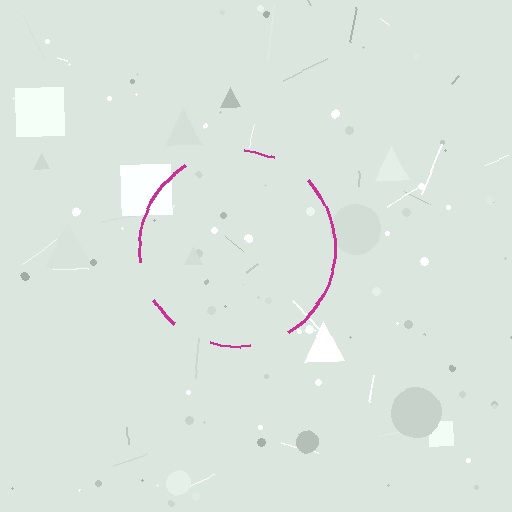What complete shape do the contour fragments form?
The contour fragments form a circle.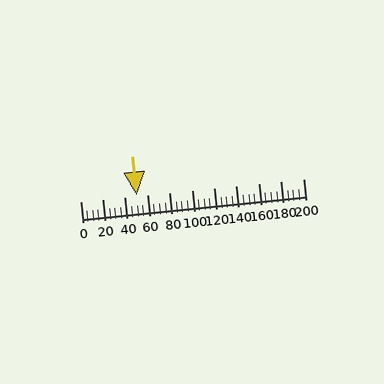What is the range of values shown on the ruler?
The ruler shows values from 0 to 200.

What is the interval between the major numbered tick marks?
The major tick marks are spaced 20 units apart.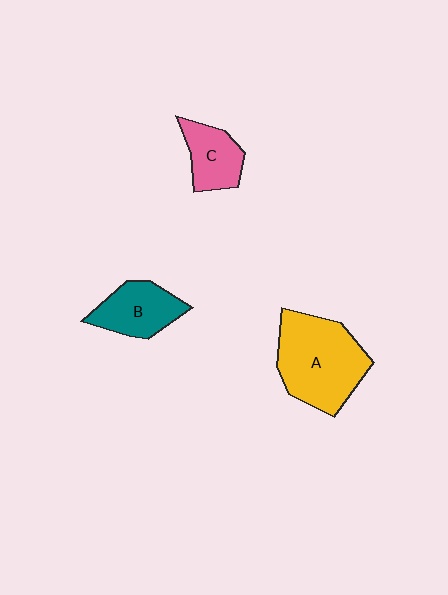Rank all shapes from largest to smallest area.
From largest to smallest: A (yellow), B (teal), C (pink).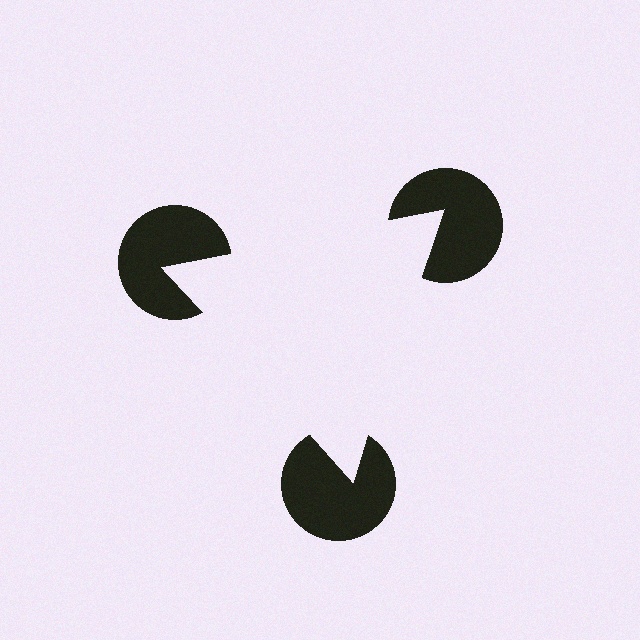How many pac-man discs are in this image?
There are 3 — one at each vertex of the illusory triangle.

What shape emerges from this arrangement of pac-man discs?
An illusory triangle — its edges are inferred from the aligned wedge cuts in the pac-man discs, not physically drawn.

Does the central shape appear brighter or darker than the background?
It typically appears slightly brighter than the background, even though no actual brightness change is drawn.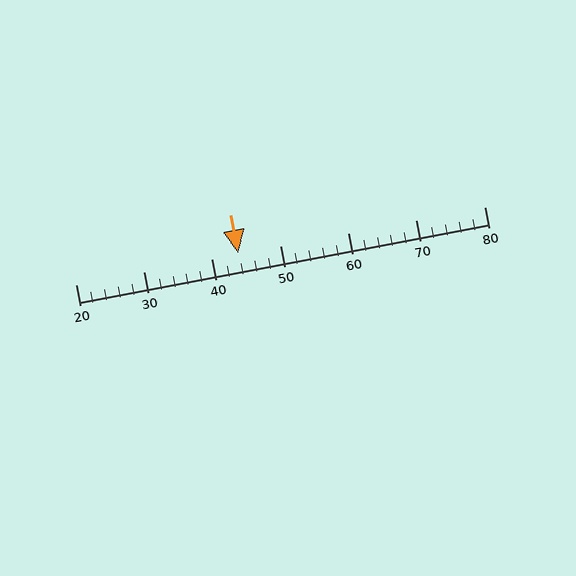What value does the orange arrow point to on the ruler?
The orange arrow points to approximately 44.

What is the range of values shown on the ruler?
The ruler shows values from 20 to 80.